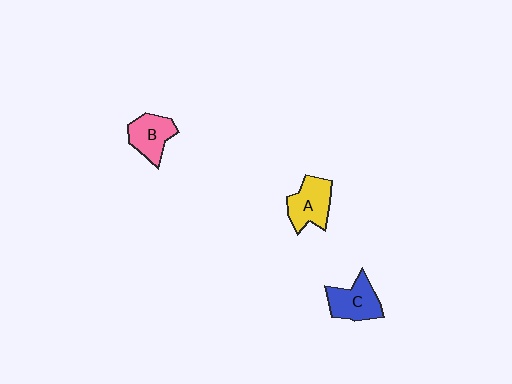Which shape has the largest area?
Shape A (yellow).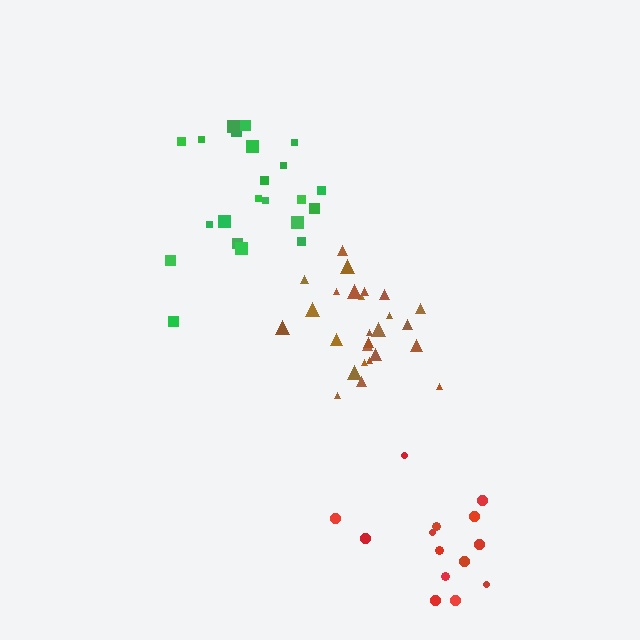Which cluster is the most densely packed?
Brown.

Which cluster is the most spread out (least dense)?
Red.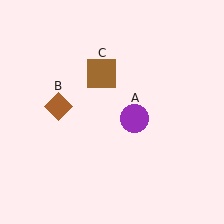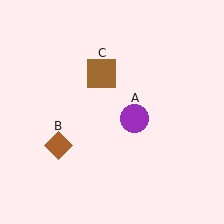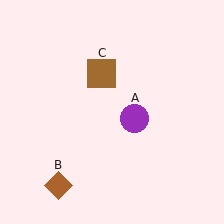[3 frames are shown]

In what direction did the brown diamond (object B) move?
The brown diamond (object B) moved down.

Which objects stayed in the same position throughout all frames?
Purple circle (object A) and brown square (object C) remained stationary.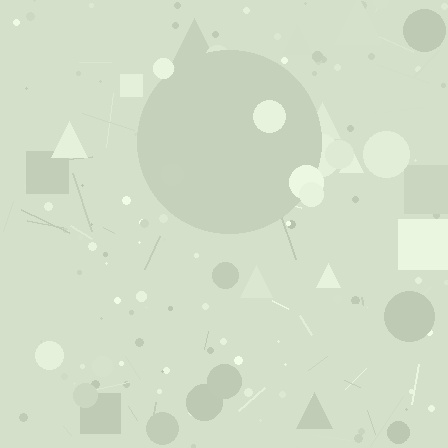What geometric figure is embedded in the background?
A circle is embedded in the background.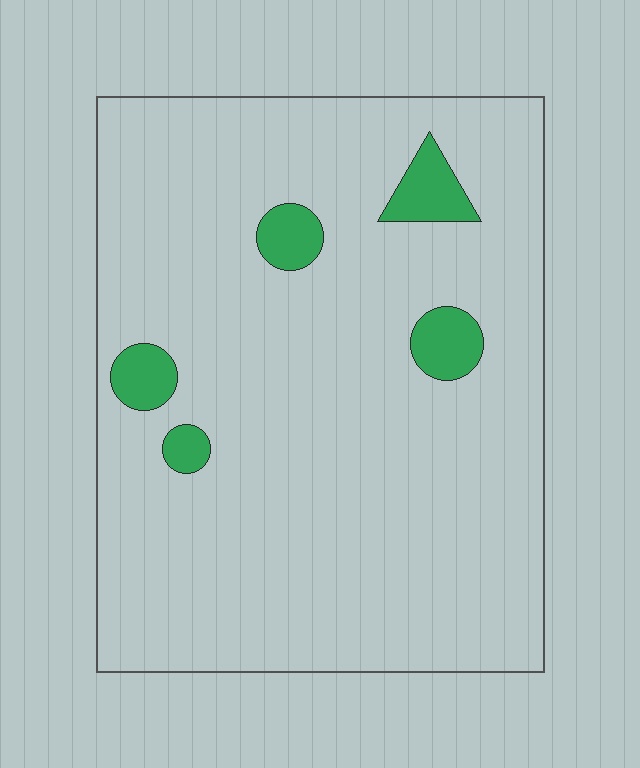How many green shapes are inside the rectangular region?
5.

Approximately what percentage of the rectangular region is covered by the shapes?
Approximately 5%.